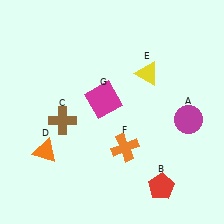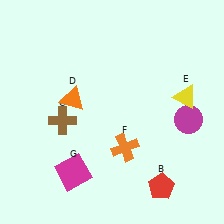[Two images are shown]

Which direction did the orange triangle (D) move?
The orange triangle (D) moved up.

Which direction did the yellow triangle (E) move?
The yellow triangle (E) moved right.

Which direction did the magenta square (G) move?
The magenta square (G) moved down.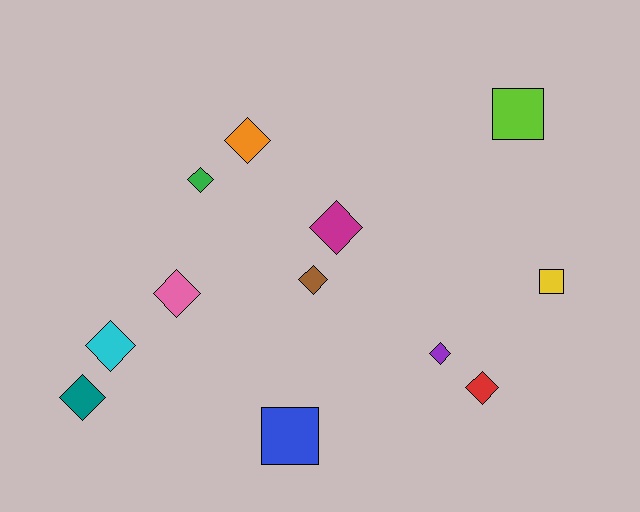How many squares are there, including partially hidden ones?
There are 3 squares.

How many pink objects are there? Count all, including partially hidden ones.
There is 1 pink object.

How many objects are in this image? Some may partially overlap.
There are 12 objects.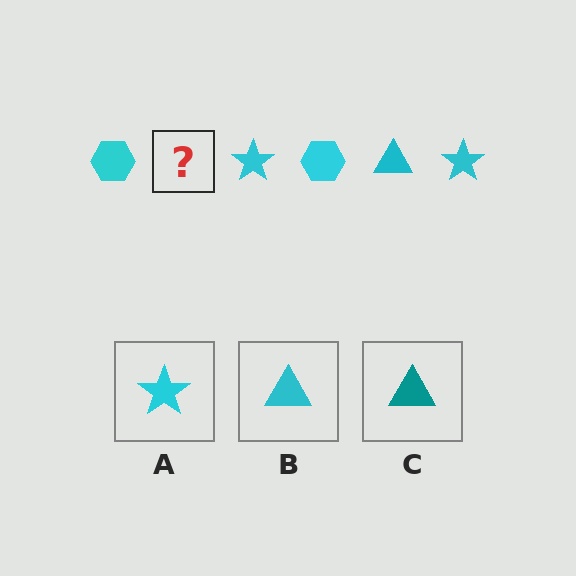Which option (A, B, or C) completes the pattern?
B.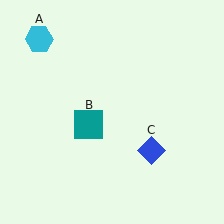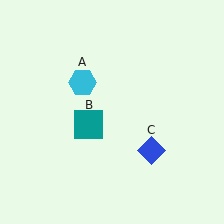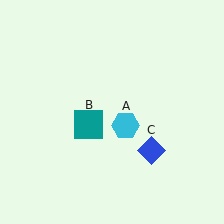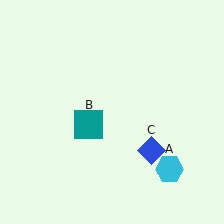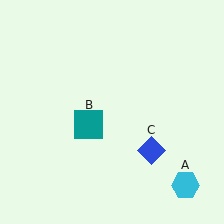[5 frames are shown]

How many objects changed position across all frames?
1 object changed position: cyan hexagon (object A).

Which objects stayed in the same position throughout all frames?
Teal square (object B) and blue diamond (object C) remained stationary.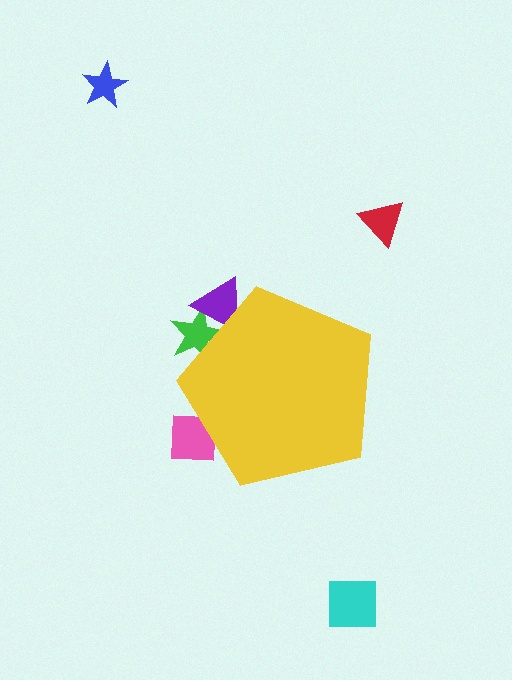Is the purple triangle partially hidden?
Yes, the purple triangle is partially hidden behind the yellow pentagon.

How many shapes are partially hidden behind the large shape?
3 shapes are partially hidden.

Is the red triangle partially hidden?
No, the red triangle is fully visible.